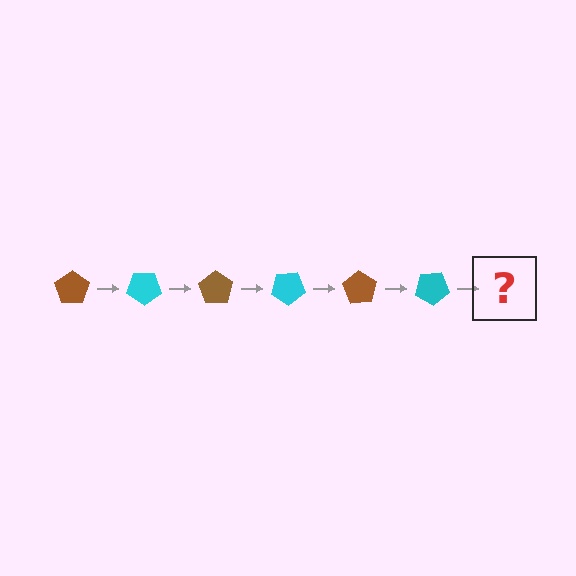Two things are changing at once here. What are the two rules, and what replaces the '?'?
The two rules are that it rotates 35 degrees each step and the color cycles through brown and cyan. The '?' should be a brown pentagon, rotated 210 degrees from the start.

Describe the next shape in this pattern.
It should be a brown pentagon, rotated 210 degrees from the start.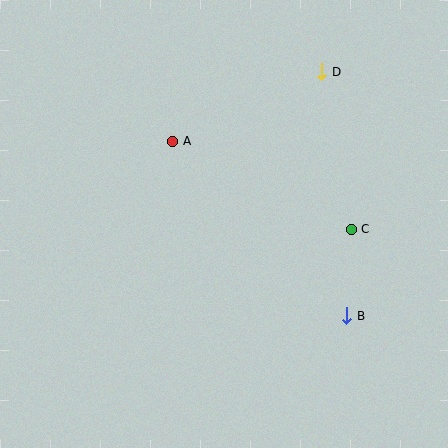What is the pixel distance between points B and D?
The distance between B and D is 245 pixels.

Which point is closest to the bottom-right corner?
Point B is closest to the bottom-right corner.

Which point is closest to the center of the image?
Point A at (173, 141) is closest to the center.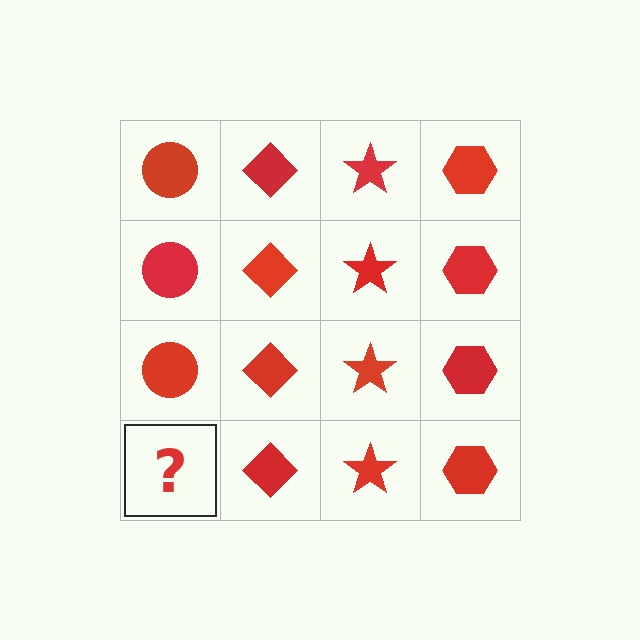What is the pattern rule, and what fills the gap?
The rule is that each column has a consistent shape. The gap should be filled with a red circle.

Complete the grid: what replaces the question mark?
The question mark should be replaced with a red circle.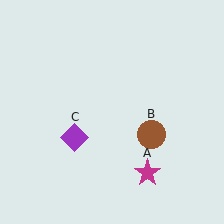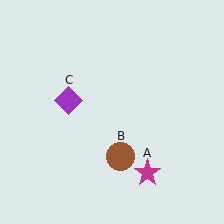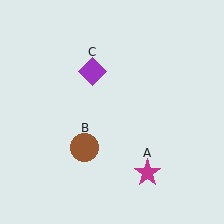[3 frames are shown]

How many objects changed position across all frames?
2 objects changed position: brown circle (object B), purple diamond (object C).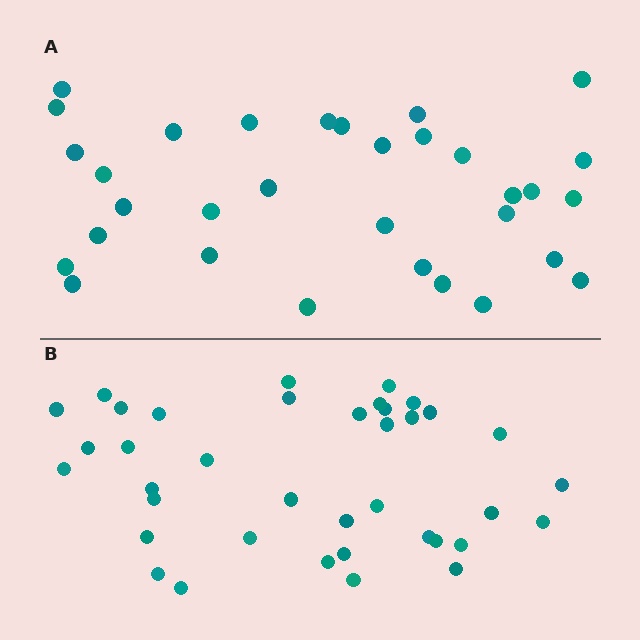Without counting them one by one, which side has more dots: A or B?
Region B (the bottom region) has more dots.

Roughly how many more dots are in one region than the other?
Region B has about 6 more dots than region A.